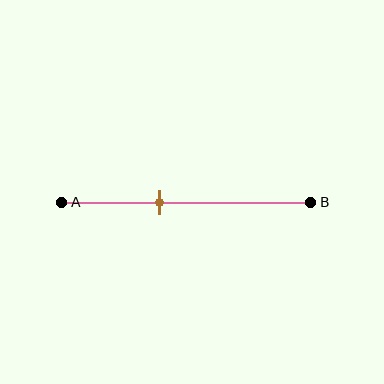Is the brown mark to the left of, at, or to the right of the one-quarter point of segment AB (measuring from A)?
The brown mark is to the right of the one-quarter point of segment AB.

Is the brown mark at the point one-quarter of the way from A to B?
No, the mark is at about 40% from A, not at the 25% one-quarter point.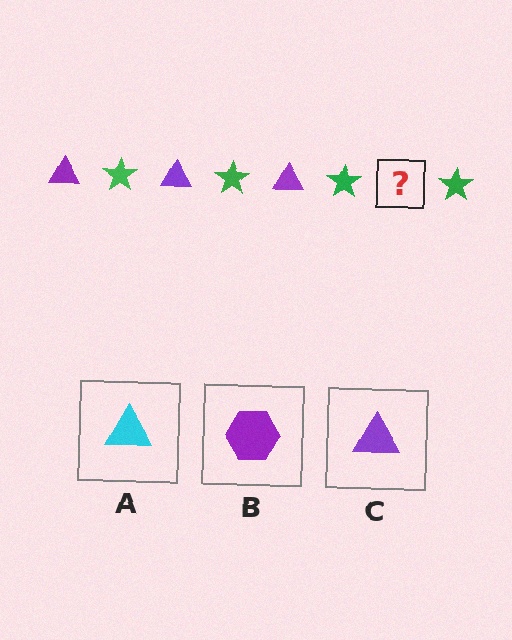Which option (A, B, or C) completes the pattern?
C.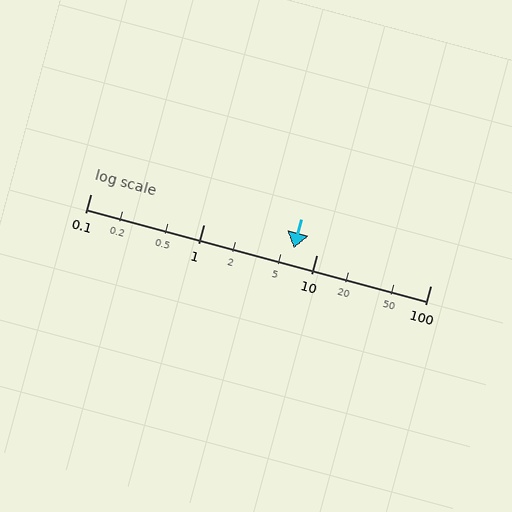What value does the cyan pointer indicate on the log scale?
The pointer indicates approximately 6.2.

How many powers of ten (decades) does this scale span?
The scale spans 3 decades, from 0.1 to 100.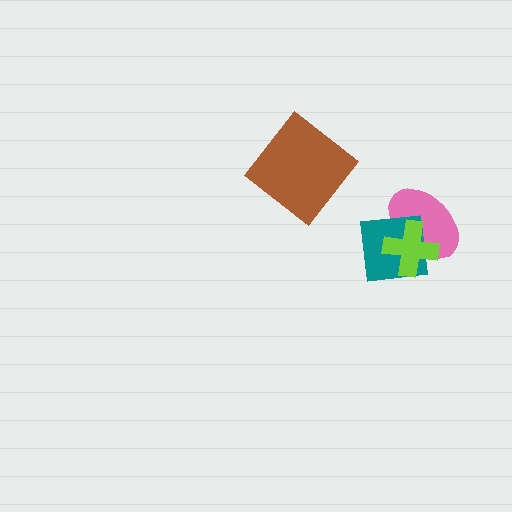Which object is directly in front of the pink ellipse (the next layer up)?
The teal square is directly in front of the pink ellipse.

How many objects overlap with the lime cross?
2 objects overlap with the lime cross.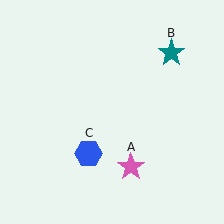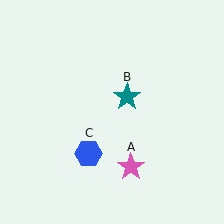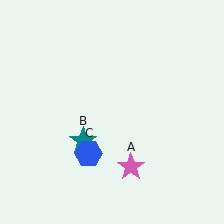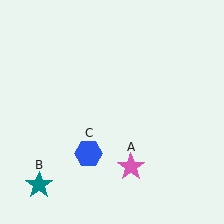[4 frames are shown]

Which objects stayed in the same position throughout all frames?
Pink star (object A) and blue hexagon (object C) remained stationary.